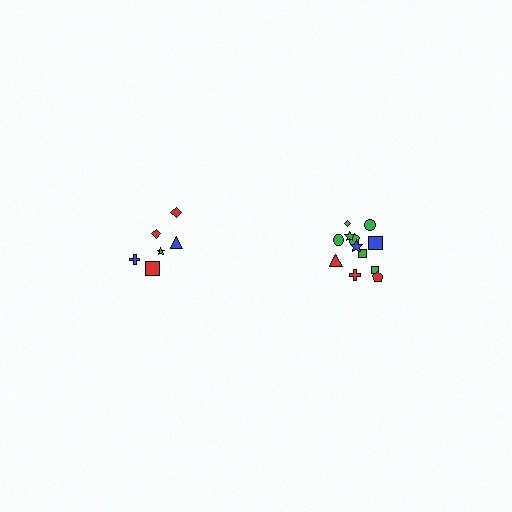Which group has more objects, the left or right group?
The right group.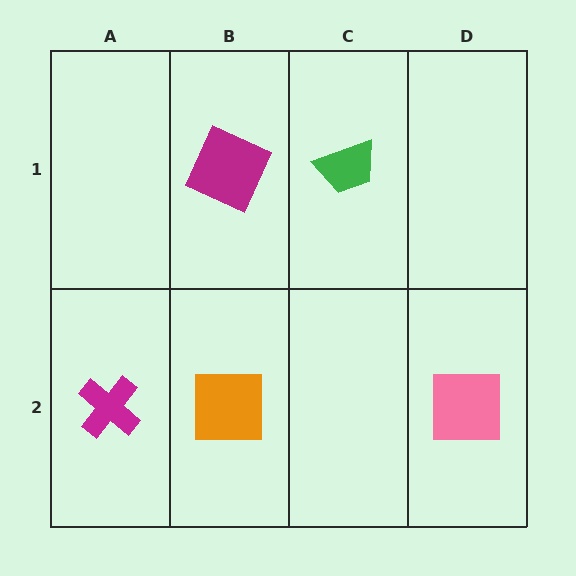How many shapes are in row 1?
2 shapes.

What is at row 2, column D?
A pink square.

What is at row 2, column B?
An orange square.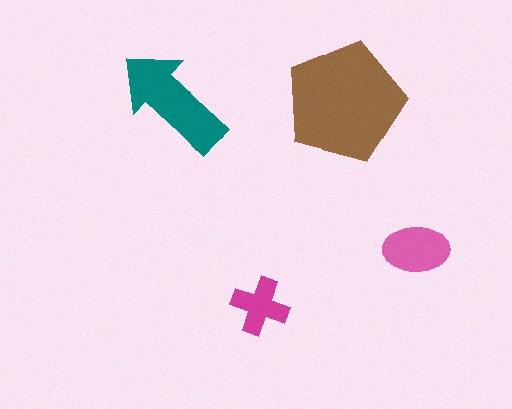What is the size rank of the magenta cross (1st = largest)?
4th.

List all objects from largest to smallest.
The brown pentagon, the teal arrow, the pink ellipse, the magenta cross.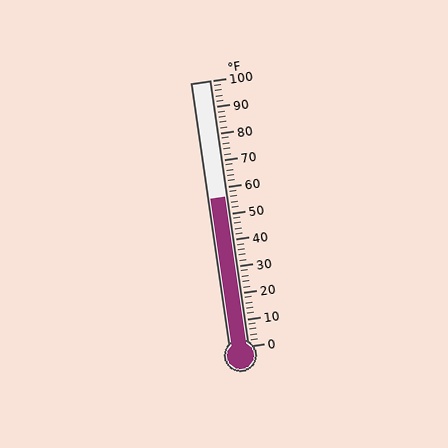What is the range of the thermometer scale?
The thermometer scale ranges from 0°F to 100°F.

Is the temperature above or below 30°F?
The temperature is above 30°F.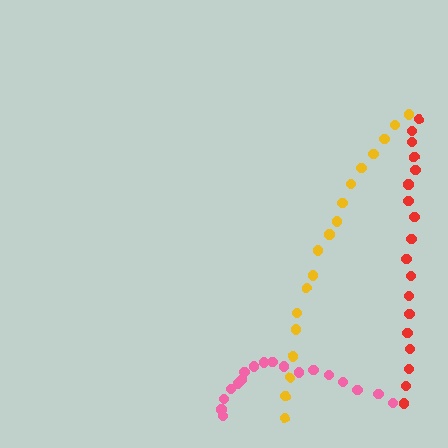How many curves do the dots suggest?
There are 3 distinct paths.